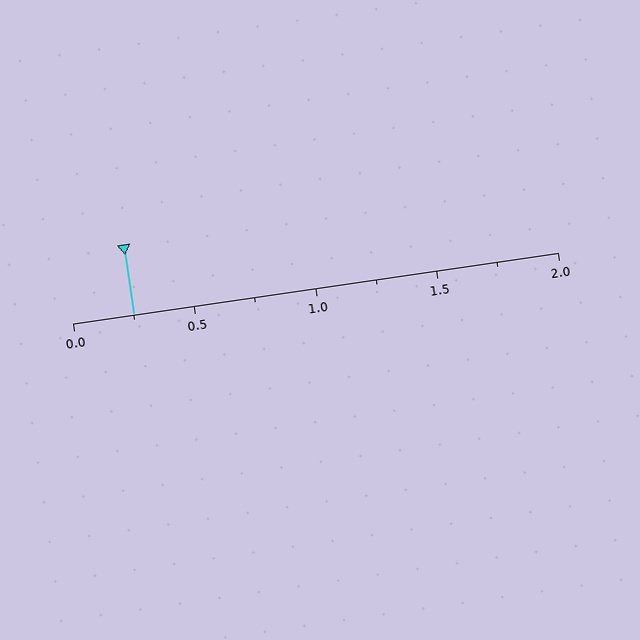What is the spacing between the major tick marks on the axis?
The major ticks are spaced 0.5 apart.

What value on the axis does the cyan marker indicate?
The marker indicates approximately 0.25.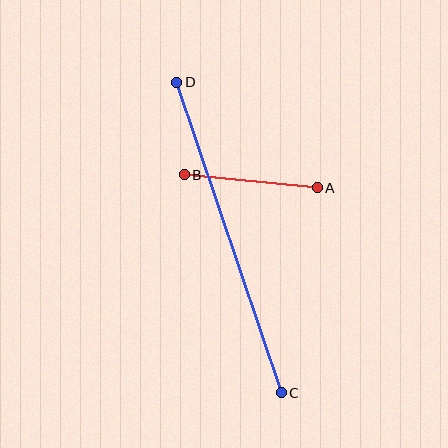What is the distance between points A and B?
The distance is approximately 134 pixels.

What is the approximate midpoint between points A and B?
The midpoint is at approximately (251, 181) pixels.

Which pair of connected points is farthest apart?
Points C and D are farthest apart.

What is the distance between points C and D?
The distance is approximately 328 pixels.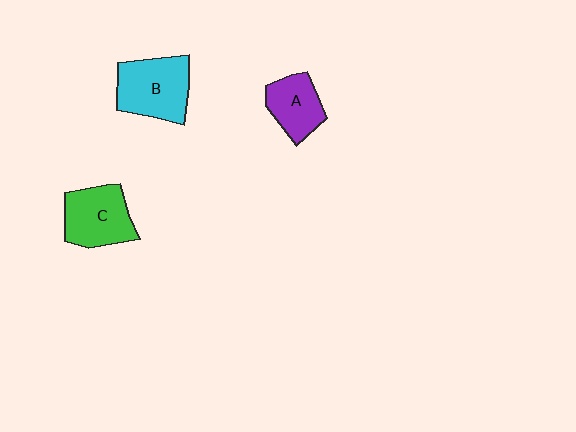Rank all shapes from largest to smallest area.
From largest to smallest: B (cyan), C (green), A (purple).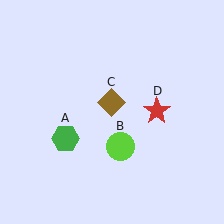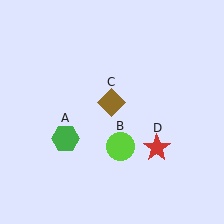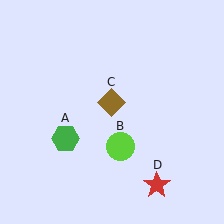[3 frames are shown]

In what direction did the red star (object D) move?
The red star (object D) moved down.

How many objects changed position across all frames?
1 object changed position: red star (object D).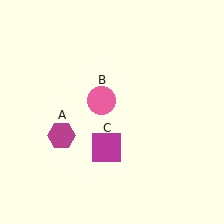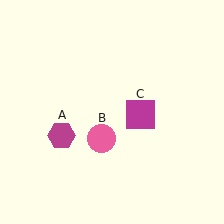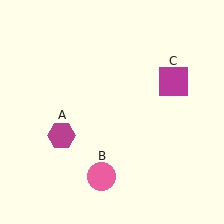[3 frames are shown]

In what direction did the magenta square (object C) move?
The magenta square (object C) moved up and to the right.